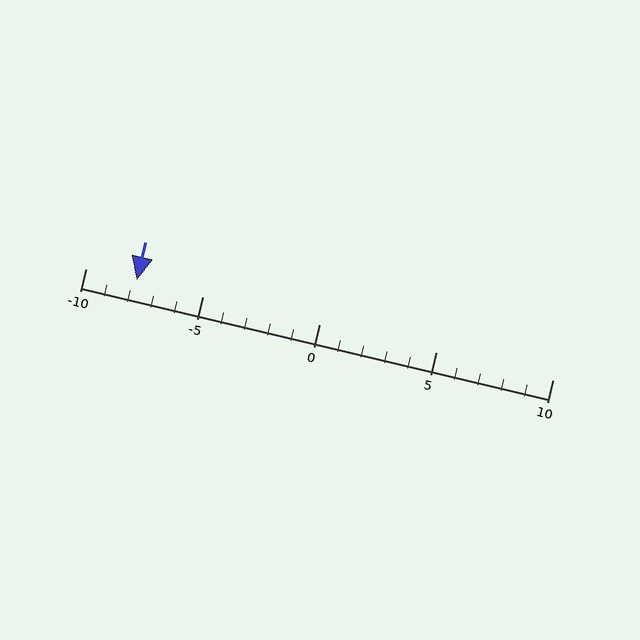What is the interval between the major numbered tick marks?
The major tick marks are spaced 5 units apart.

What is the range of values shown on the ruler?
The ruler shows values from -10 to 10.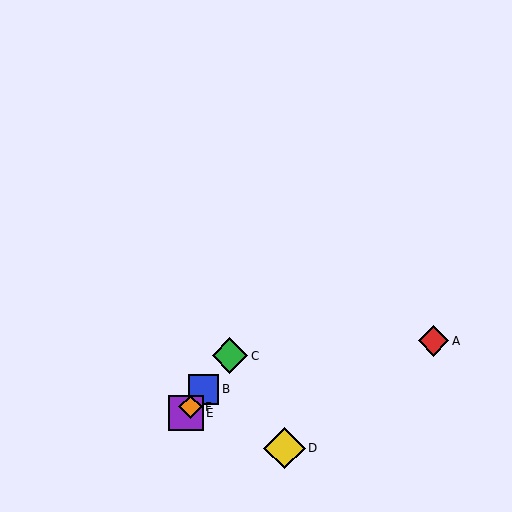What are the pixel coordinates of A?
Object A is at (433, 341).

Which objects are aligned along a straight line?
Objects B, C, E, F are aligned along a straight line.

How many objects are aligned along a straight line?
4 objects (B, C, E, F) are aligned along a straight line.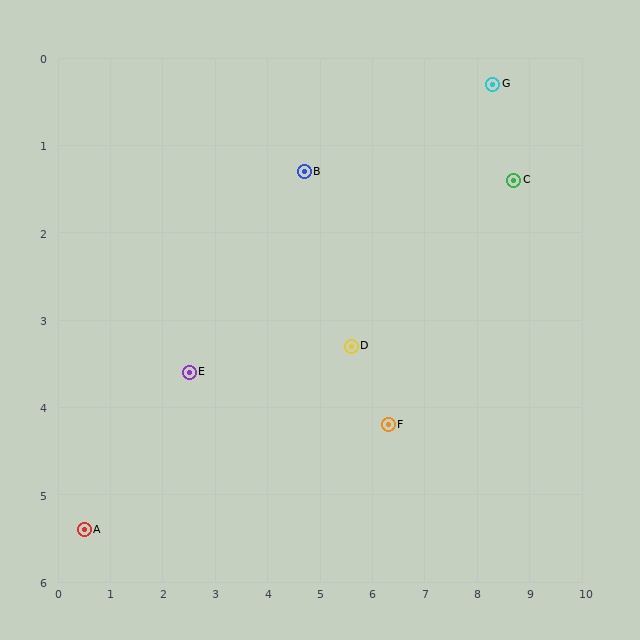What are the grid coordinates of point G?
Point G is at approximately (8.3, 0.3).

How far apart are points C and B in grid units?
Points C and B are about 4.0 grid units apart.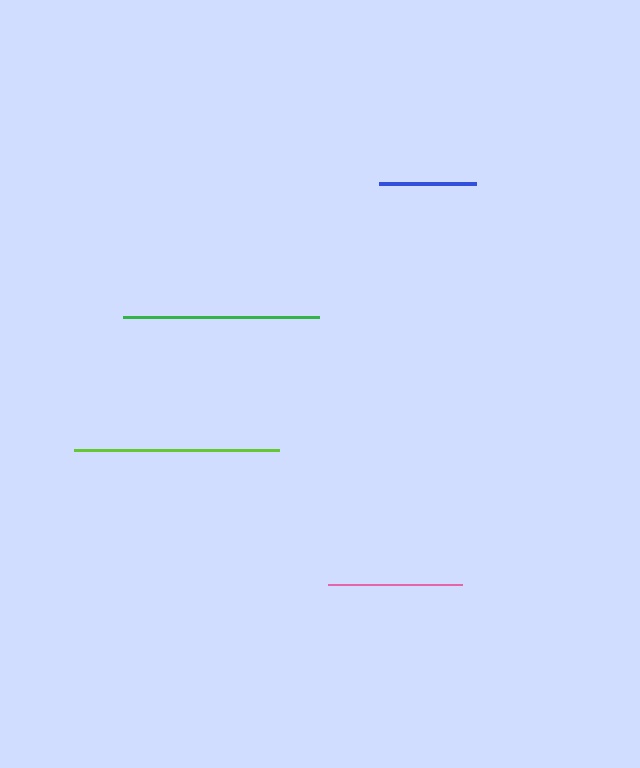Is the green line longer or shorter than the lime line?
The lime line is longer than the green line.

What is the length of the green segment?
The green segment is approximately 196 pixels long.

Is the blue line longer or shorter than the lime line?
The lime line is longer than the blue line.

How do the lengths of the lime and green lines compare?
The lime and green lines are approximately the same length.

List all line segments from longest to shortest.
From longest to shortest: lime, green, pink, blue.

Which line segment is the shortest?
The blue line is the shortest at approximately 96 pixels.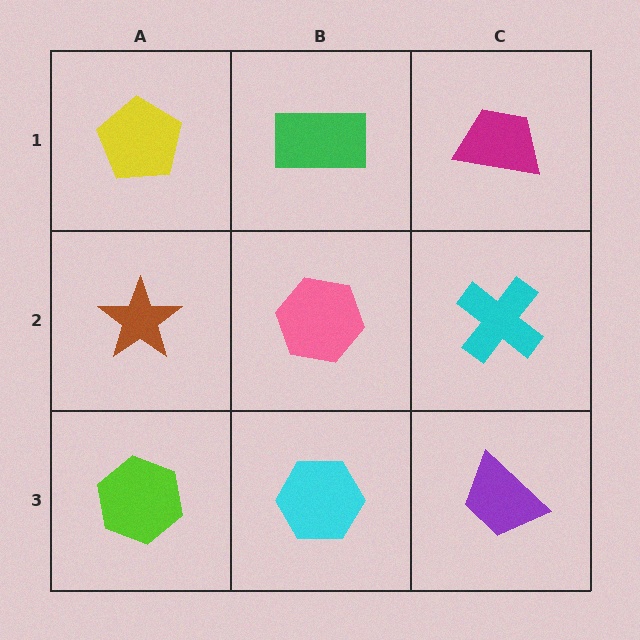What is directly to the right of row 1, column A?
A green rectangle.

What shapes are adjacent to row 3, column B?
A pink hexagon (row 2, column B), a lime hexagon (row 3, column A), a purple trapezoid (row 3, column C).